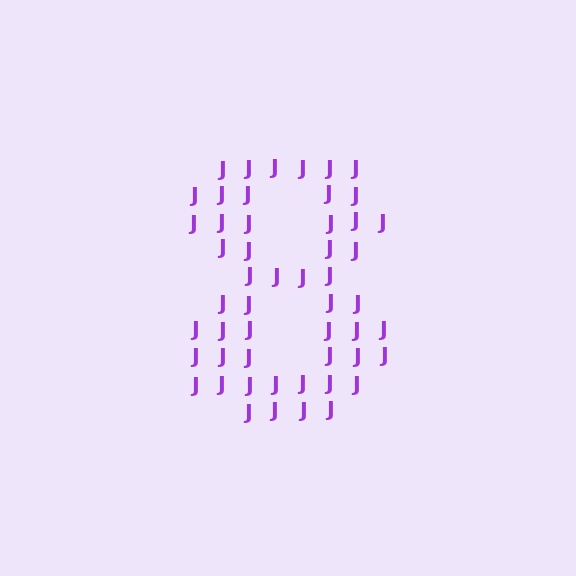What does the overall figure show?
The overall figure shows the digit 8.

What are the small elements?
The small elements are letter J's.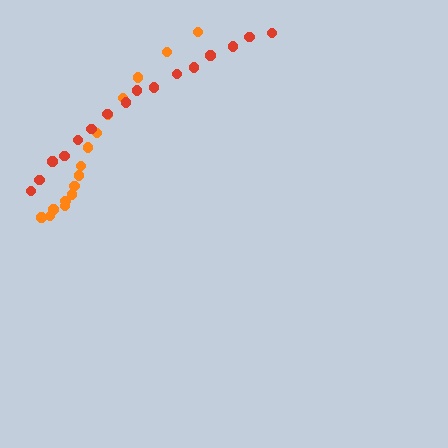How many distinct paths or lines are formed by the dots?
There are 2 distinct paths.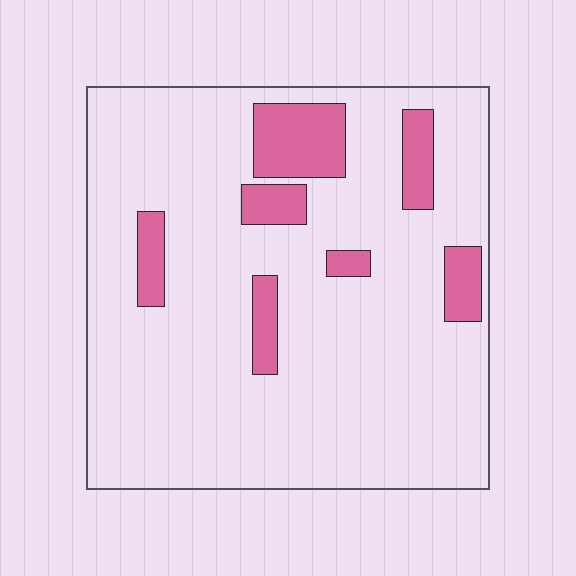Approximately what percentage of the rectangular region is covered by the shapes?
Approximately 15%.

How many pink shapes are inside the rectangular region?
7.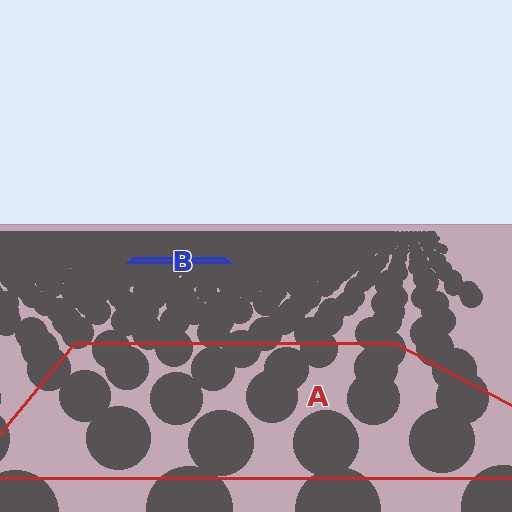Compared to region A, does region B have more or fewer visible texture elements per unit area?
Region B has more texture elements per unit area — they are packed more densely because it is farther away.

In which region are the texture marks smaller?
The texture marks are smaller in region B, because it is farther away.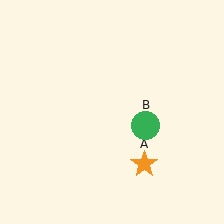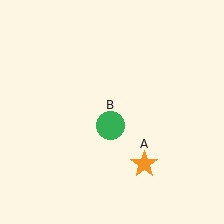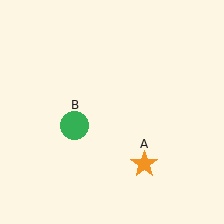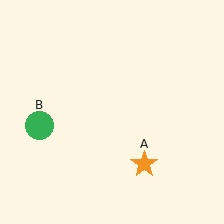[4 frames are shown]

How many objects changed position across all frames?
1 object changed position: green circle (object B).